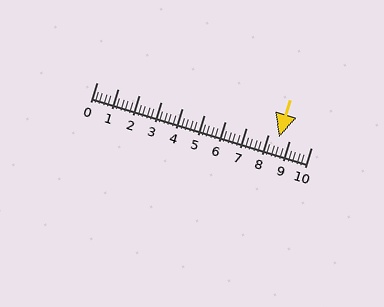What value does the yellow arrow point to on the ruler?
The yellow arrow points to approximately 8.5.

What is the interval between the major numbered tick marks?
The major tick marks are spaced 1 units apart.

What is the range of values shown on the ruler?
The ruler shows values from 0 to 10.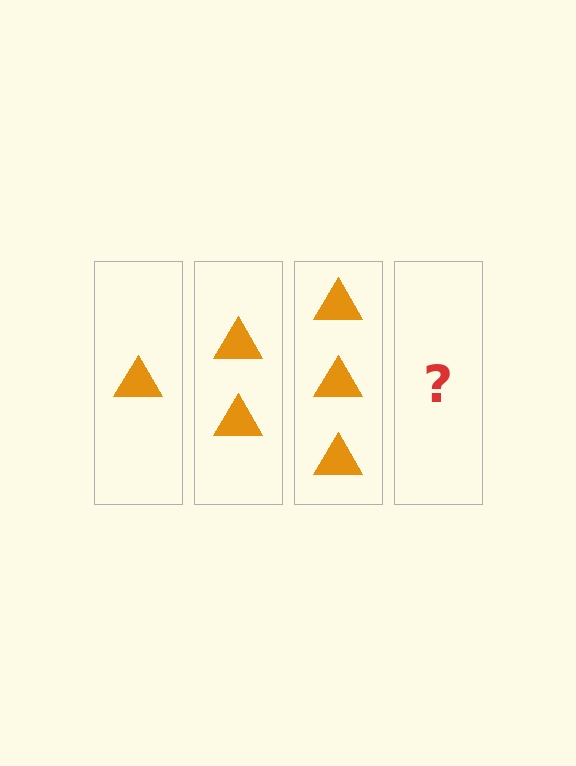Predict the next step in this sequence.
The next step is 4 triangles.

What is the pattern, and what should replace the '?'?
The pattern is that each step adds one more triangle. The '?' should be 4 triangles.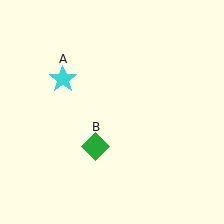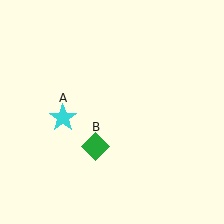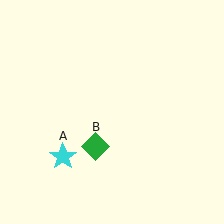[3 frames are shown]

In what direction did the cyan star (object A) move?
The cyan star (object A) moved down.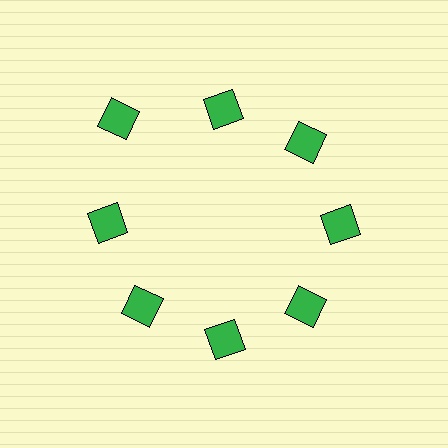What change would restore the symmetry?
The symmetry would be restored by moving it inward, back onto the ring so that all 8 squares sit at equal angles and equal distance from the center.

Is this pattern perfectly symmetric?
No. The 8 green squares are arranged in a ring, but one element near the 10 o'clock position is pushed outward from the center, breaking the 8-fold rotational symmetry.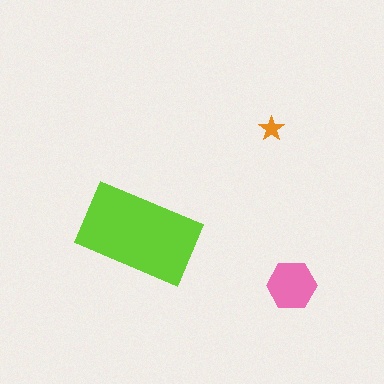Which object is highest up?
The orange star is topmost.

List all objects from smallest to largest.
The orange star, the pink hexagon, the lime rectangle.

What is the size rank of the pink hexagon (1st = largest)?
2nd.